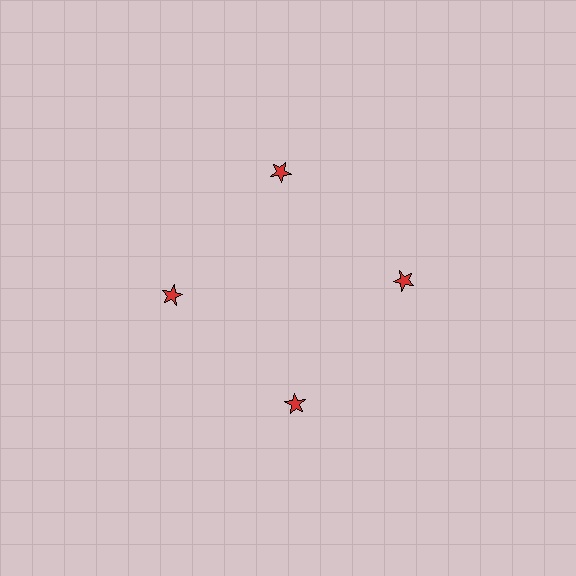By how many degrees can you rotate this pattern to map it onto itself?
The pattern maps onto itself every 90 degrees of rotation.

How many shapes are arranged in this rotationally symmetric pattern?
There are 4 shapes, arranged in 4 groups of 1.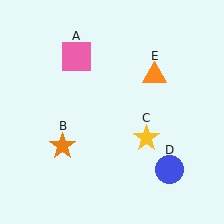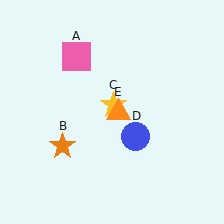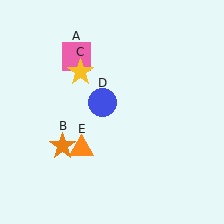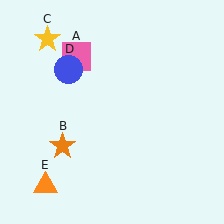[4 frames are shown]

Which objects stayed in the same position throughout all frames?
Pink square (object A) and orange star (object B) remained stationary.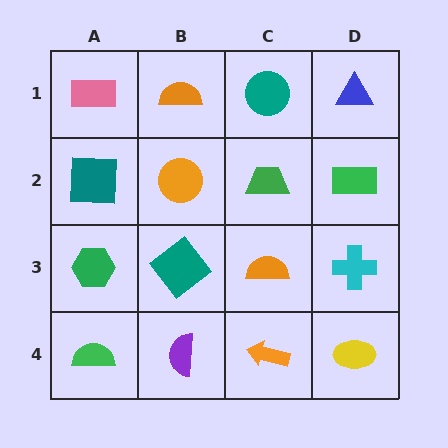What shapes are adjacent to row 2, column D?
A blue triangle (row 1, column D), a cyan cross (row 3, column D), a green trapezoid (row 2, column C).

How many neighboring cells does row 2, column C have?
4.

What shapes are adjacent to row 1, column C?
A green trapezoid (row 2, column C), an orange semicircle (row 1, column B), a blue triangle (row 1, column D).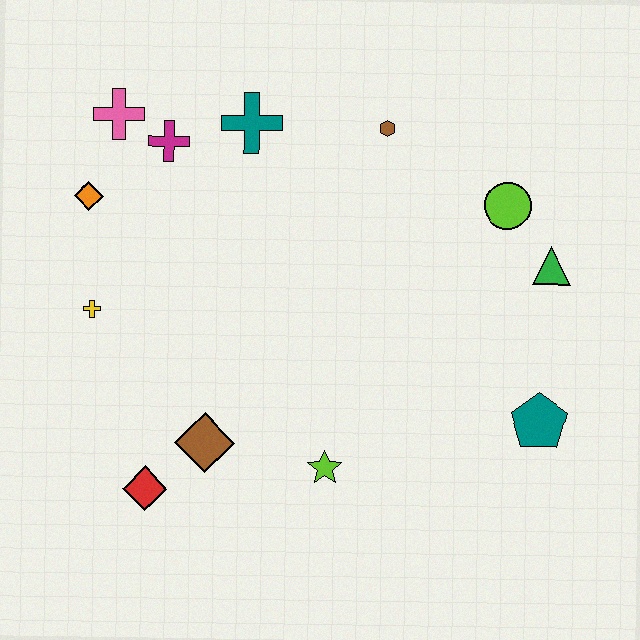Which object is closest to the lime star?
The brown diamond is closest to the lime star.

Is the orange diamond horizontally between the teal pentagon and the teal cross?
No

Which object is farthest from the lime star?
The pink cross is farthest from the lime star.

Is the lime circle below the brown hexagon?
Yes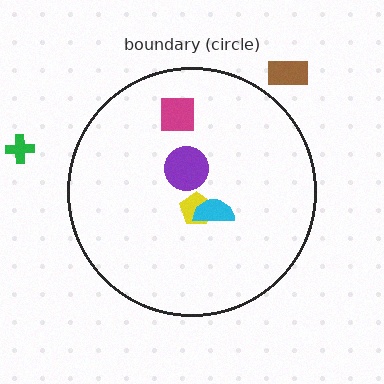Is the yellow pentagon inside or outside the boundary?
Inside.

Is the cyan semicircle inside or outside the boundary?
Inside.